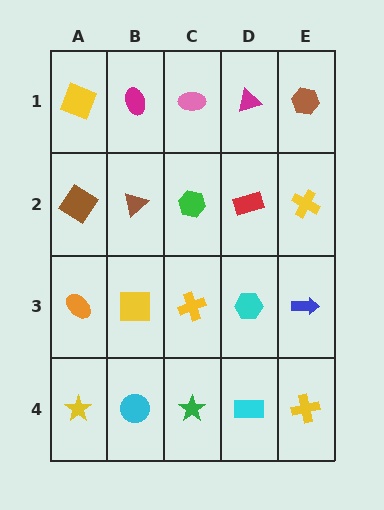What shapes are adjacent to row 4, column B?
A yellow square (row 3, column B), a yellow star (row 4, column A), a green star (row 4, column C).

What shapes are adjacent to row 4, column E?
A blue arrow (row 3, column E), a cyan rectangle (row 4, column D).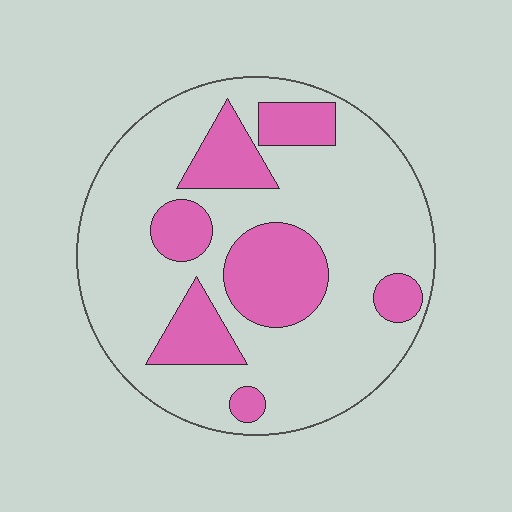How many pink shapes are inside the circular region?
7.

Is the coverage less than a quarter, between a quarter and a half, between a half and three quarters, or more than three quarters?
Between a quarter and a half.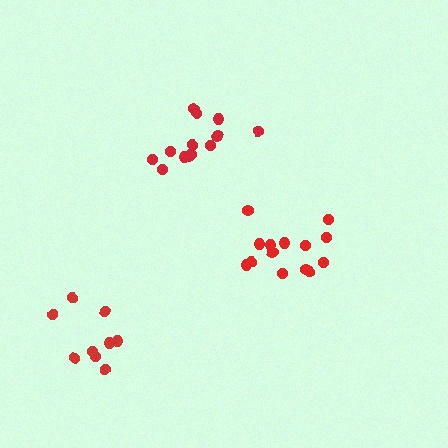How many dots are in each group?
Group 1: 9 dots, Group 2: 14 dots, Group 3: 13 dots (36 total).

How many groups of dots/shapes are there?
There are 3 groups.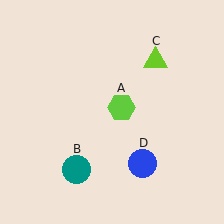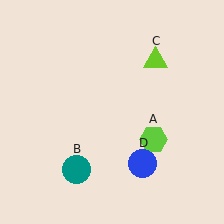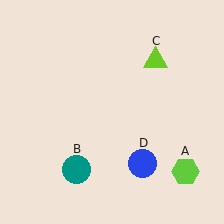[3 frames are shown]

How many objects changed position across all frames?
1 object changed position: lime hexagon (object A).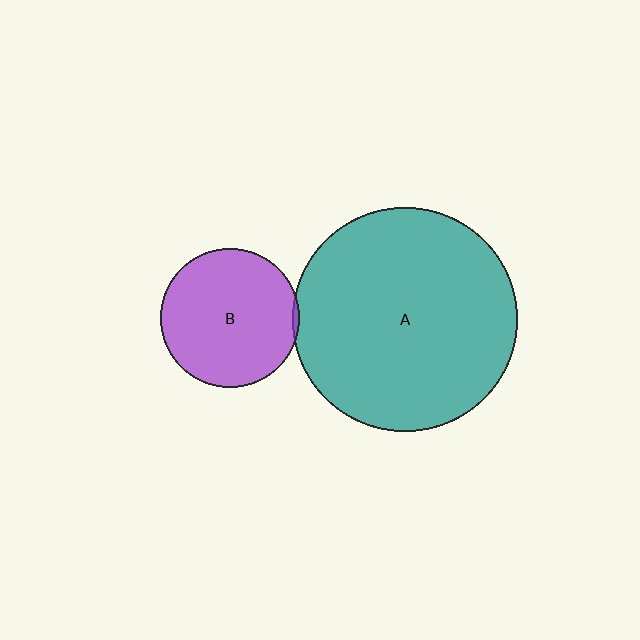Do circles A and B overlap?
Yes.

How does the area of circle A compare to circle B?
Approximately 2.6 times.